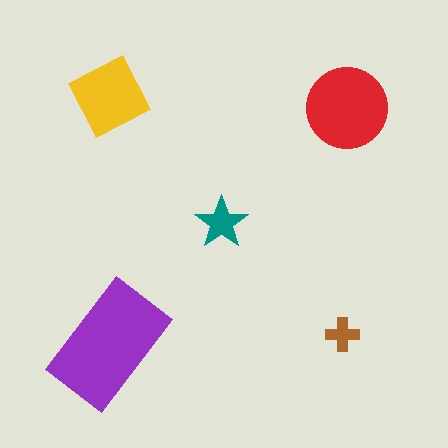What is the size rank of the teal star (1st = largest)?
4th.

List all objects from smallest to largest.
The brown cross, the teal star, the yellow square, the red circle, the purple rectangle.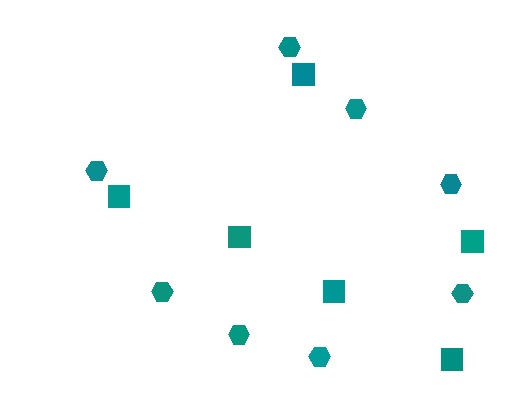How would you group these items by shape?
There are 2 groups: one group of squares (6) and one group of hexagons (8).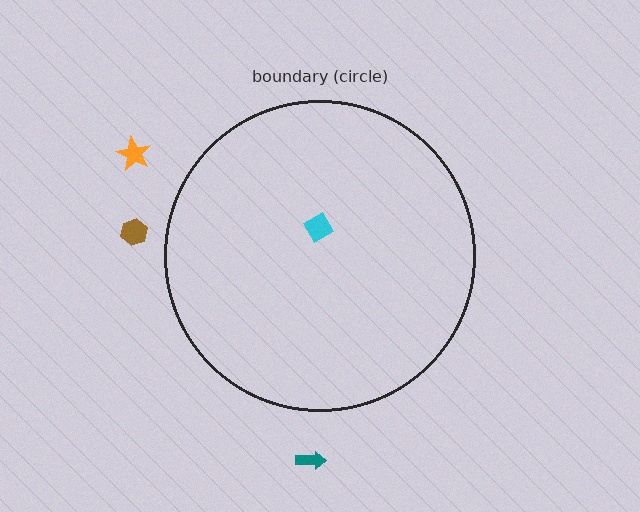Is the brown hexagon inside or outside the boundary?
Outside.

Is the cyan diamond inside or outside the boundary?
Inside.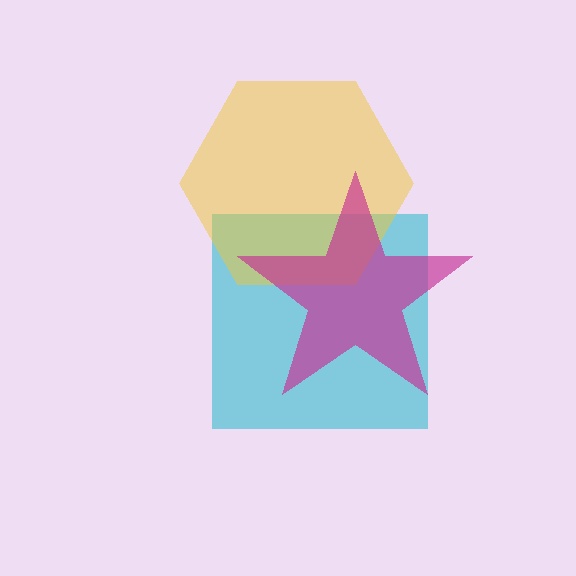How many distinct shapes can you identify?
There are 3 distinct shapes: a cyan square, a yellow hexagon, a magenta star.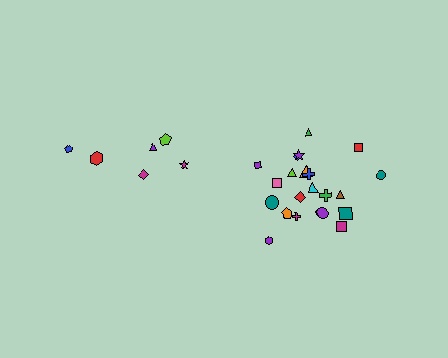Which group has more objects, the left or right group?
The right group.